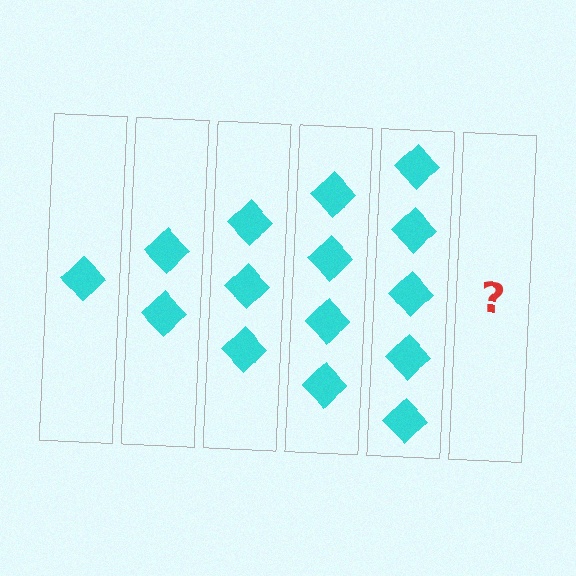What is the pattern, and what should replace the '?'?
The pattern is that each step adds one more diamond. The '?' should be 6 diamonds.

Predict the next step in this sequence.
The next step is 6 diamonds.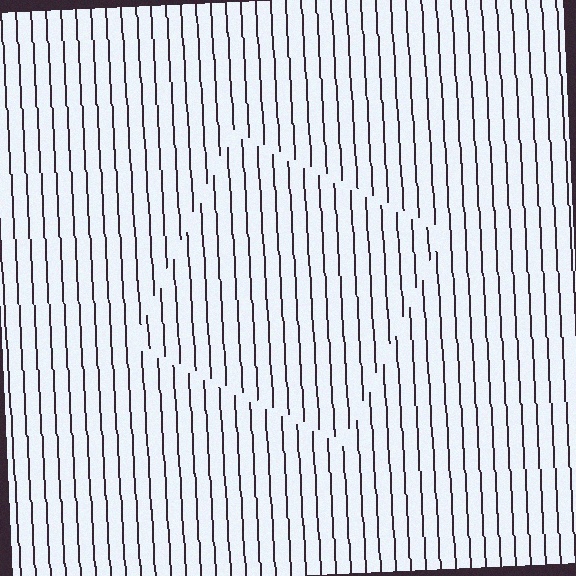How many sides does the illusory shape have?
4 sides — the line-ends trace a square.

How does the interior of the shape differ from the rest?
The interior of the shape contains the same grating, shifted by half a period — the contour is defined by the phase discontinuity where line-ends from the inner and outer gratings abut.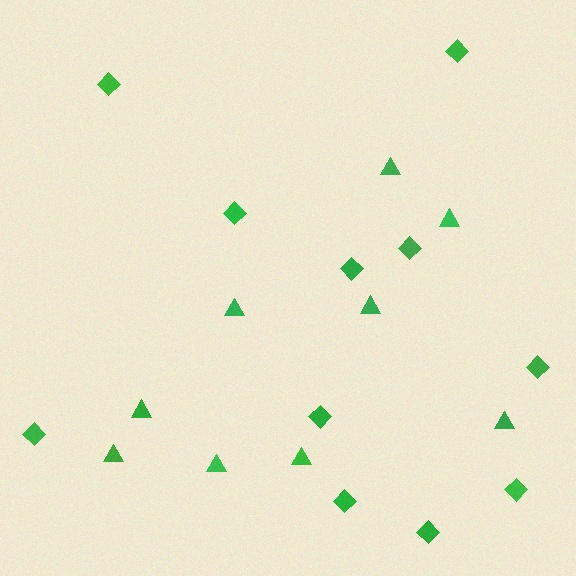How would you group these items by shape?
There are 2 groups: one group of diamonds (11) and one group of triangles (9).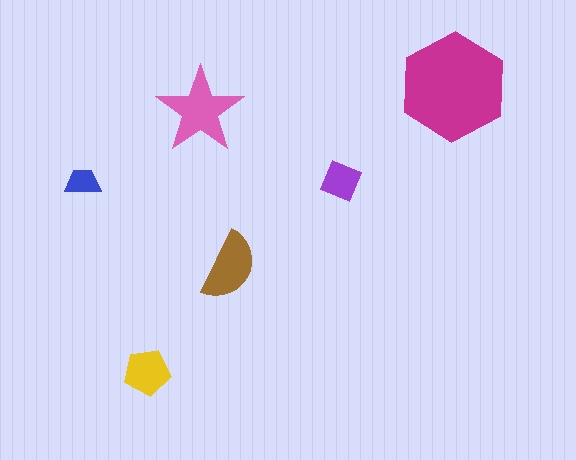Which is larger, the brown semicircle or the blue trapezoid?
The brown semicircle.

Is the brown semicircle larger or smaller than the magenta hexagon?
Smaller.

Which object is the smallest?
The blue trapezoid.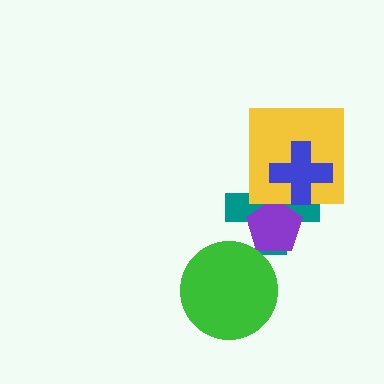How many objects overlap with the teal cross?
3 objects overlap with the teal cross.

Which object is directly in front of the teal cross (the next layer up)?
The purple pentagon is directly in front of the teal cross.